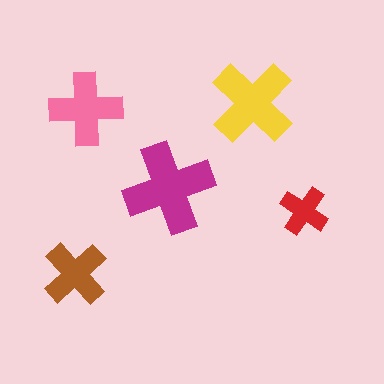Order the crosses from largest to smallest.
the magenta one, the yellow one, the pink one, the brown one, the red one.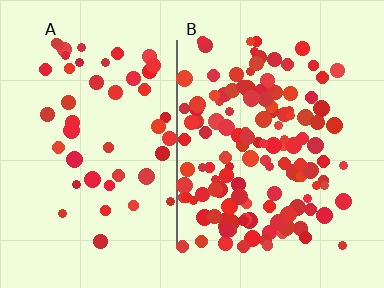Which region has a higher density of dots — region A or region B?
B (the right).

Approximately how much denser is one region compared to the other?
Approximately 2.7× — region B over region A.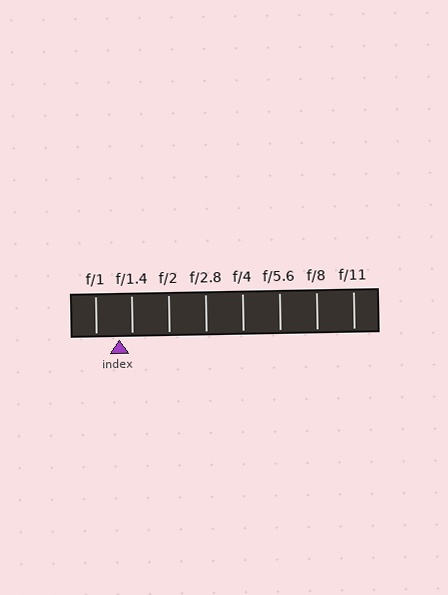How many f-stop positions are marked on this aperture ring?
There are 8 f-stop positions marked.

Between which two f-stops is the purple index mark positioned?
The index mark is between f/1 and f/1.4.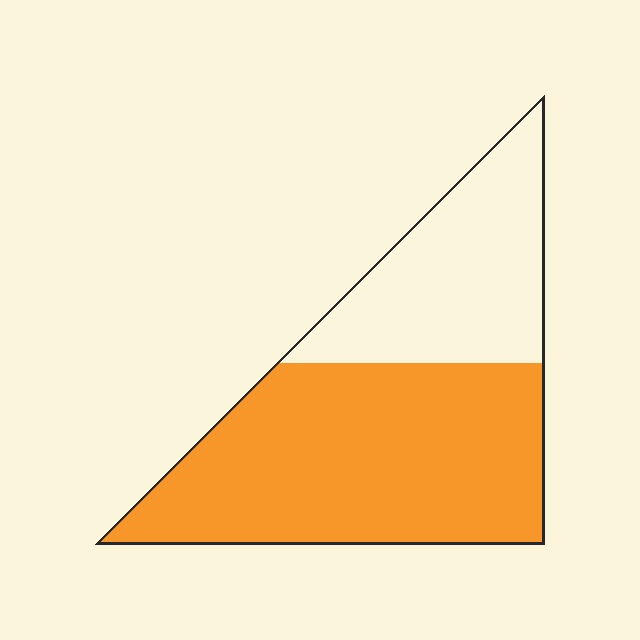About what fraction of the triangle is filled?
About five eighths (5/8).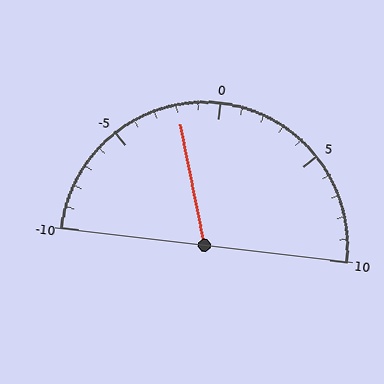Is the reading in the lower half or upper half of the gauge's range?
The reading is in the lower half of the range (-10 to 10).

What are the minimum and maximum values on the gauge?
The gauge ranges from -10 to 10.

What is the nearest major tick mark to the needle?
The nearest major tick mark is 0.